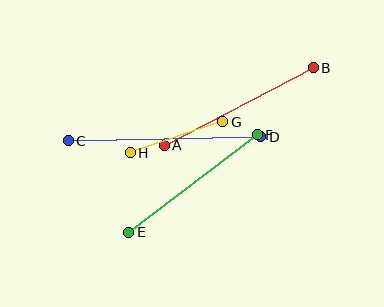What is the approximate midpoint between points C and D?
The midpoint is at approximately (164, 139) pixels.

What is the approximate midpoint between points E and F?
The midpoint is at approximately (193, 183) pixels.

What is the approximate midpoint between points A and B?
The midpoint is at approximately (239, 107) pixels.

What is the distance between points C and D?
The distance is approximately 192 pixels.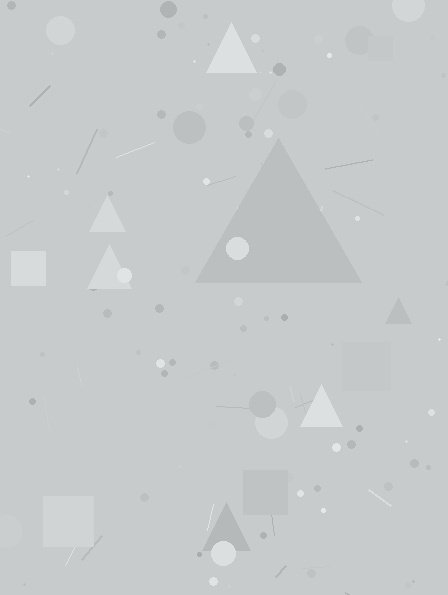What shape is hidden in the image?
A triangle is hidden in the image.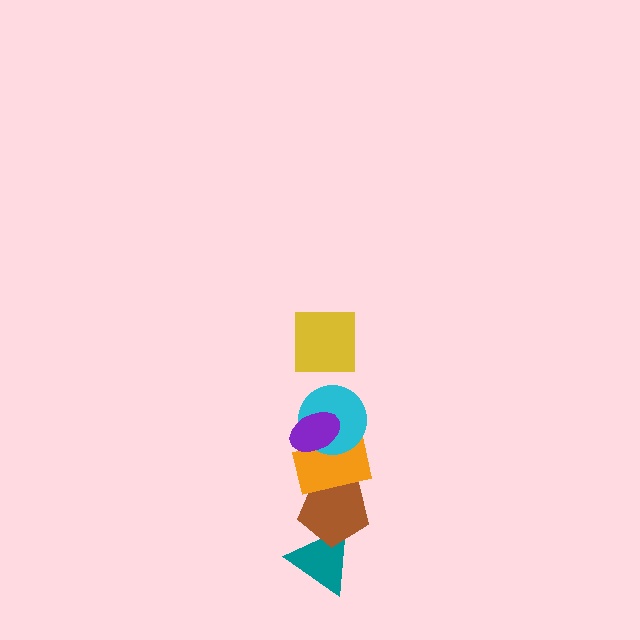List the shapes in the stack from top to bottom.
From top to bottom: the yellow square, the purple ellipse, the cyan circle, the orange rectangle, the brown pentagon, the teal triangle.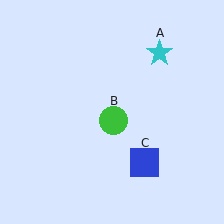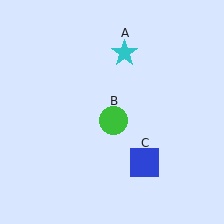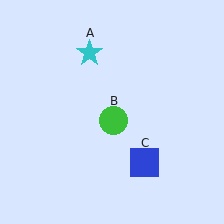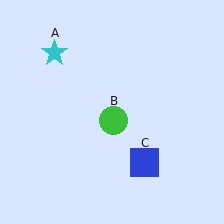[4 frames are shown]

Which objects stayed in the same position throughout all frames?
Green circle (object B) and blue square (object C) remained stationary.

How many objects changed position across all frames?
1 object changed position: cyan star (object A).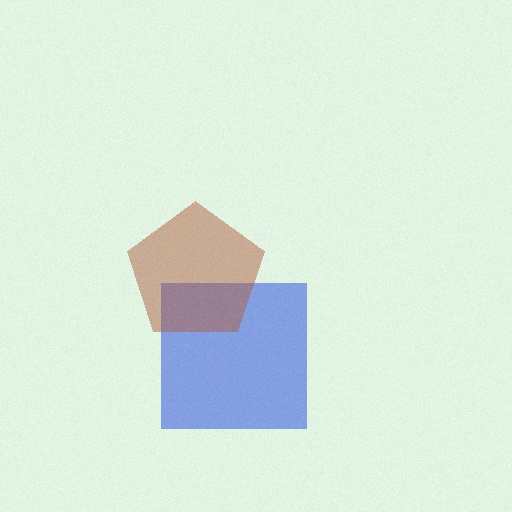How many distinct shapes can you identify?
There are 2 distinct shapes: a blue square, a brown pentagon.